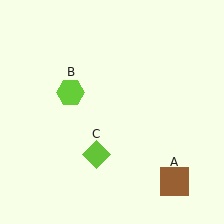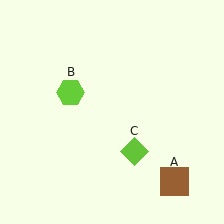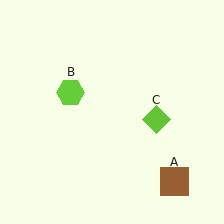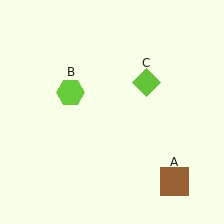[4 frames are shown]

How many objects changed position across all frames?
1 object changed position: lime diamond (object C).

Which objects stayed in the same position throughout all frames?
Brown square (object A) and lime hexagon (object B) remained stationary.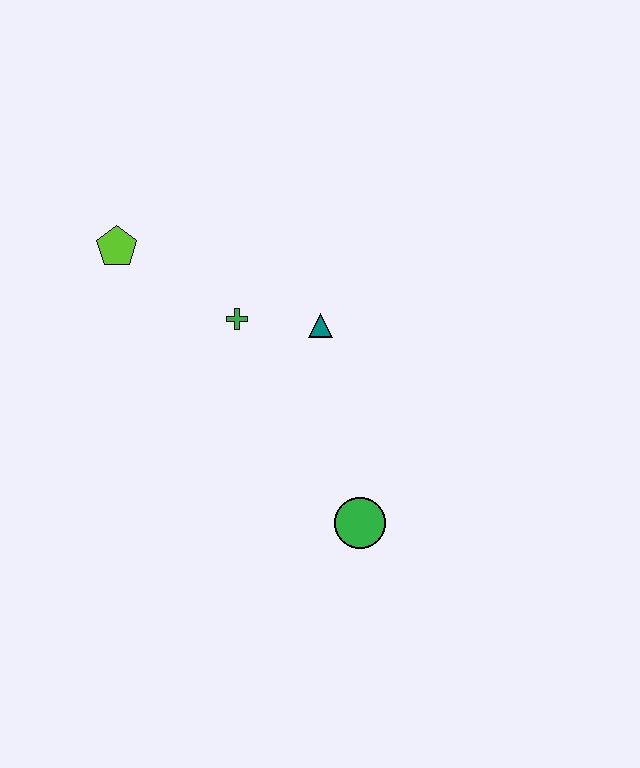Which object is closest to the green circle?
The teal triangle is closest to the green circle.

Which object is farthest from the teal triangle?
The lime pentagon is farthest from the teal triangle.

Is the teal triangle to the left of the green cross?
No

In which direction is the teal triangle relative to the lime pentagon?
The teal triangle is to the right of the lime pentagon.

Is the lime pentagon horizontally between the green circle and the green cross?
No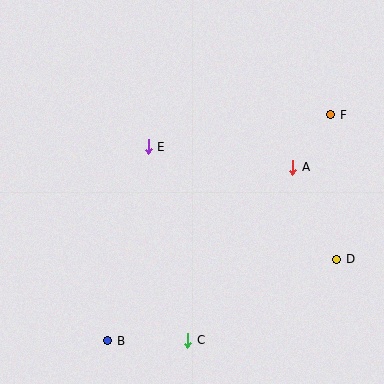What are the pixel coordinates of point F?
Point F is at (331, 115).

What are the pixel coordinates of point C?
Point C is at (188, 340).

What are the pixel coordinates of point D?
Point D is at (337, 259).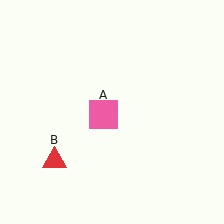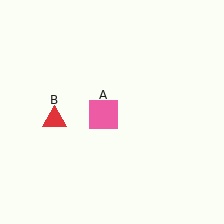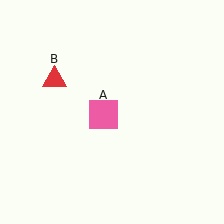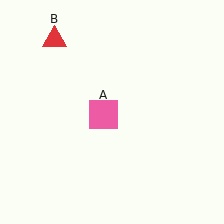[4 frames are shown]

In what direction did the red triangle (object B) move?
The red triangle (object B) moved up.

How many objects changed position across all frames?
1 object changed position: red triangle (object B).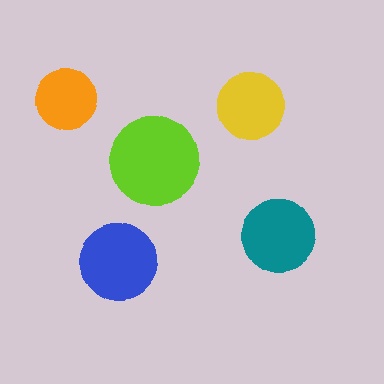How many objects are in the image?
There are 5 objects in the image.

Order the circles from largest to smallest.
the lime one, the blue one, the teal one, the yellow one, the orange one.